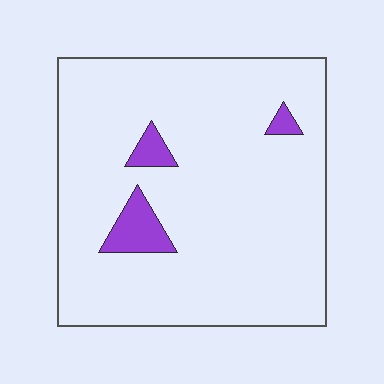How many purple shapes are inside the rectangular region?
3.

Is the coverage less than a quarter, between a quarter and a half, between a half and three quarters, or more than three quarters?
Less than a quarter.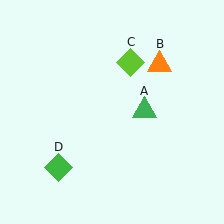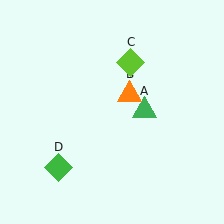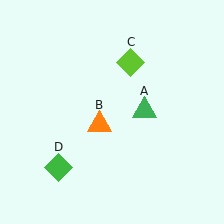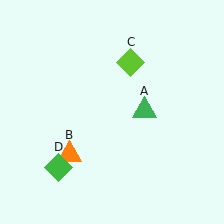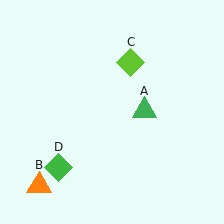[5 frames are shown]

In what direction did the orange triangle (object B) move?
The orange triangle (object B) moved down and to the left.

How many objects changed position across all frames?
1 object changed position: orange triangle (object B).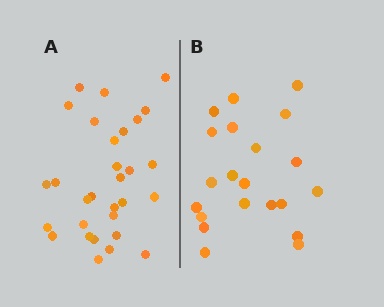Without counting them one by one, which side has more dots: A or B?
Region A (the left region) has more dots.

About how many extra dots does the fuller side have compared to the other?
Region A has roughly 8 or so more dots than region B.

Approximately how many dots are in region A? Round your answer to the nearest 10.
About 30 dots.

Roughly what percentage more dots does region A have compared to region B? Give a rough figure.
About 45% more.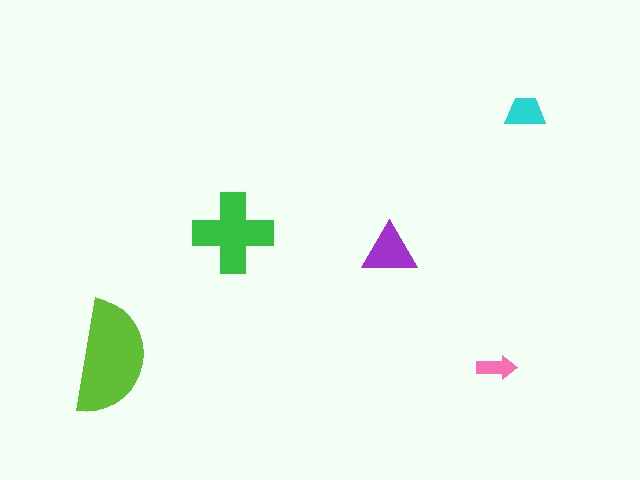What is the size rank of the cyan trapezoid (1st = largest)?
4th.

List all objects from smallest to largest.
The pink arrow, the cyan trapezoid, the purple triangle, the green cross, the lime semicircle.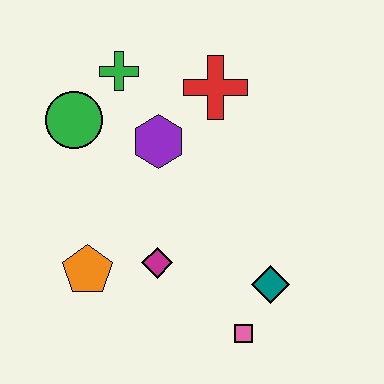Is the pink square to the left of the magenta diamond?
No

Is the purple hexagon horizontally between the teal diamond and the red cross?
No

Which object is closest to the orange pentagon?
The magenta diamond is closest to the orange pentagon.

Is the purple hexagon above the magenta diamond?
Yes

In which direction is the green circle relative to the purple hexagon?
The green circle is to the left of the purple hexagon.